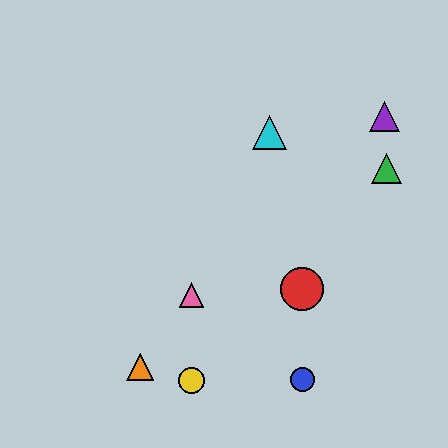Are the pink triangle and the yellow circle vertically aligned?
Yes, both are at x≈192.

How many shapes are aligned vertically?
2 shapes (the yellow circle, the pink triangle) are aligned vertically.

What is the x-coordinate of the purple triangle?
The purple triangle is at x≈384.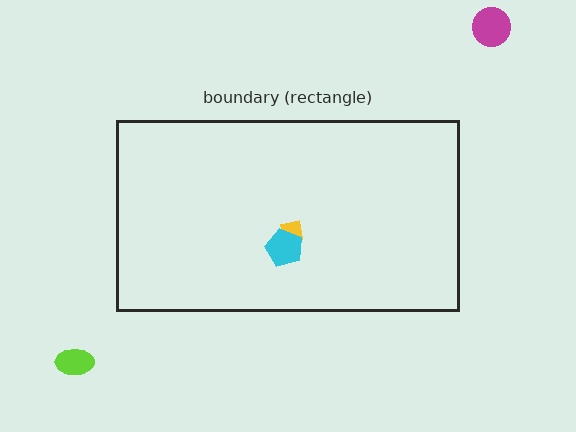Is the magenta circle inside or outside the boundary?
Outside.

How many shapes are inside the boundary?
2 inside, 2 outside.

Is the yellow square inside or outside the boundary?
Inside.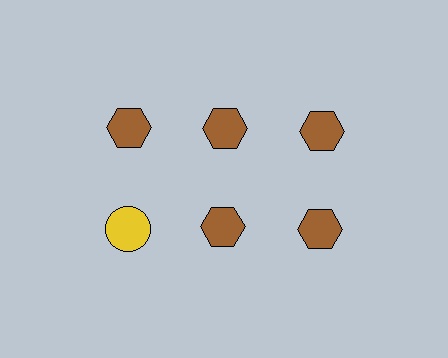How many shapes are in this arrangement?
There are 6 shapes arranged in a grid pattern.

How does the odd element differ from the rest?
It differs in both color (yellow instead of brown) and shape (circle instead of hexagon).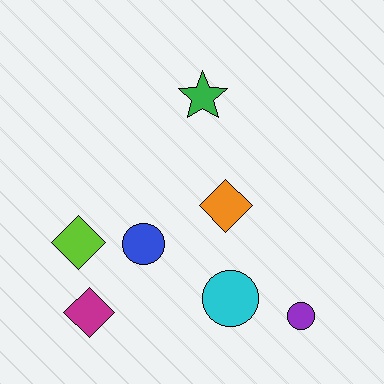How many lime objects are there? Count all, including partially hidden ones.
There is 1 lime object.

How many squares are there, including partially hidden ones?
There are no squares.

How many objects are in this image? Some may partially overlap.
There are 7 objects.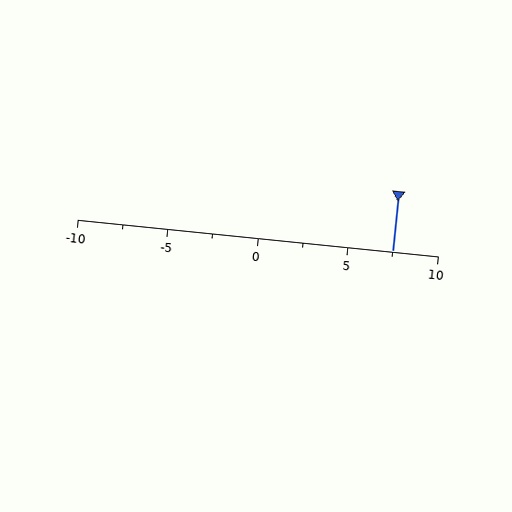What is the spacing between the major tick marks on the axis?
The major ticks are spaced 5 apart.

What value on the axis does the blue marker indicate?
The marker indicates approximately 7.5.